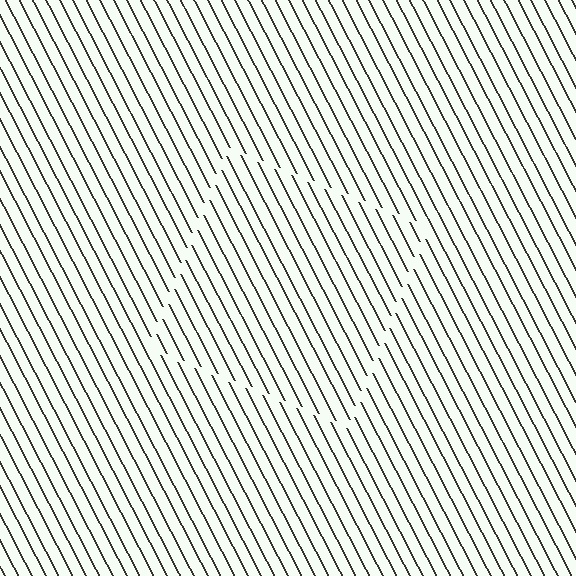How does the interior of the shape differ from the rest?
The interior of the shape contains the same grating, shifted by half a period — the contour is defined by the phase discontinuity where line-ends from the inner and outer gratings abut.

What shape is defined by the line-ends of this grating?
An illusory square. The interior of the shape contains the same grating, shifted by half a period — the contour is defined by the phase discontinuity where line-ends from the inner and outer gratings abut.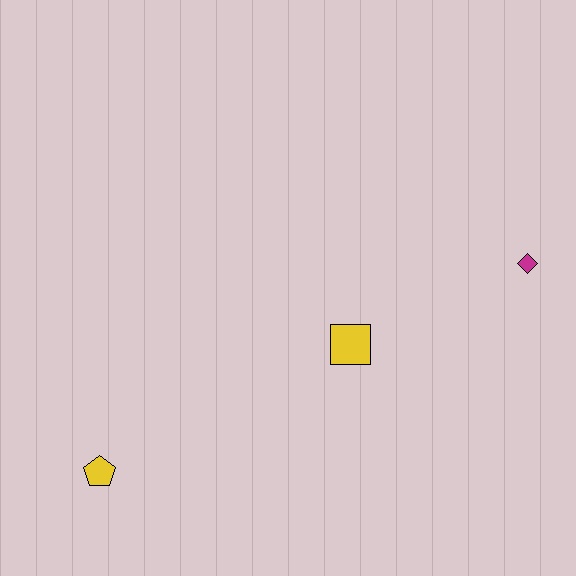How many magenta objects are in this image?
There is 1 magenta object.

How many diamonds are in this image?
There is 1 diamond.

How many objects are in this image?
There are 3 objects.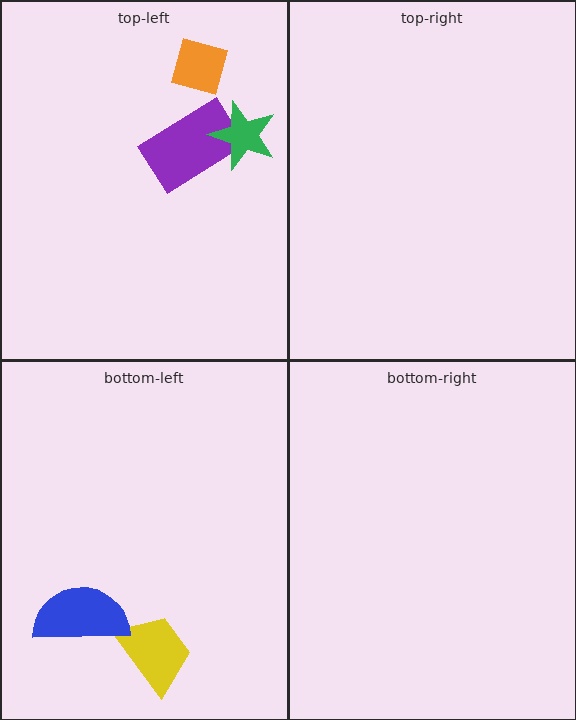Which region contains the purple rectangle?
The top-left region.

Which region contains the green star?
The top-left region.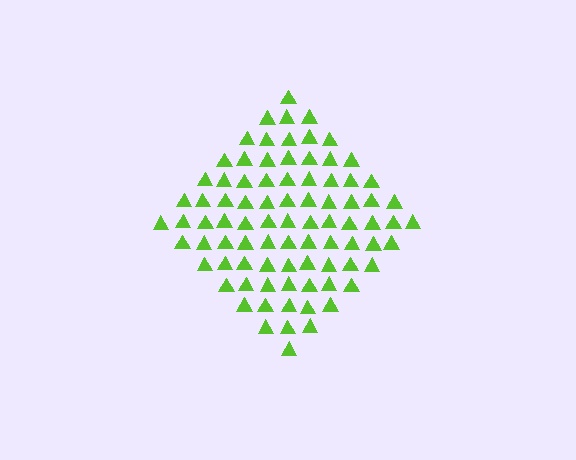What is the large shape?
The large shape is a diamond.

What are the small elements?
The small elements are triangles.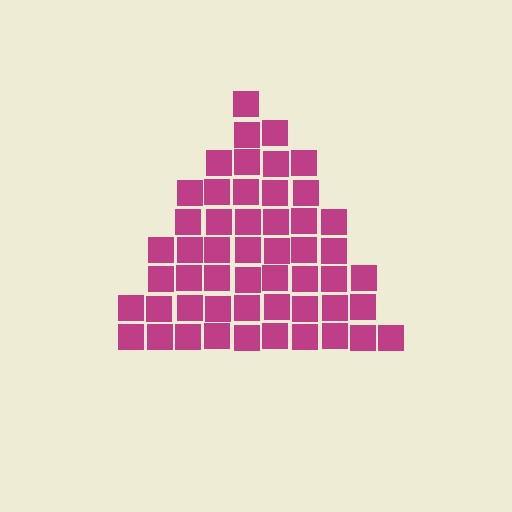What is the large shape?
The large shape is a triangle.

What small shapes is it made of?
It is made of small squares.